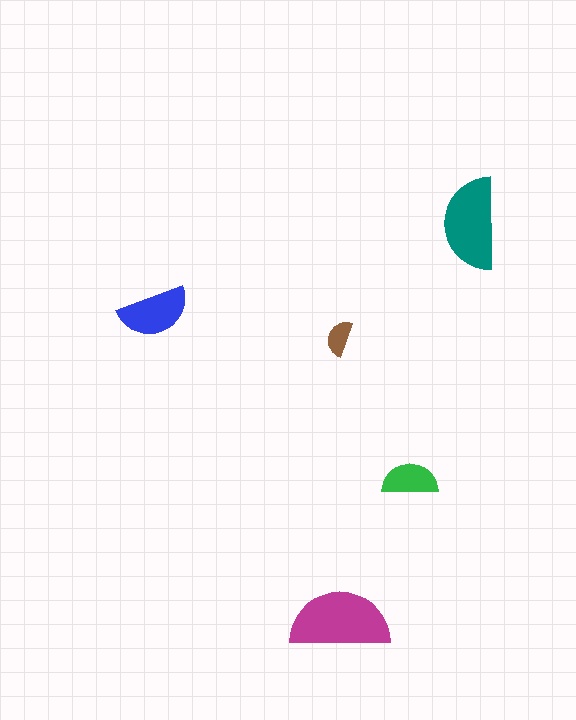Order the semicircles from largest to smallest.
the magenta one, the teal one, the blue one, the green one, the brown one.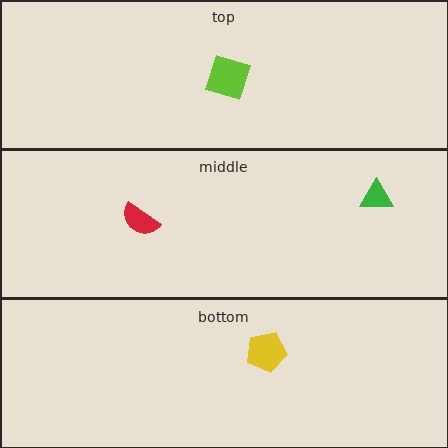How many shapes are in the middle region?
2.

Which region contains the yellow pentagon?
The bottom region.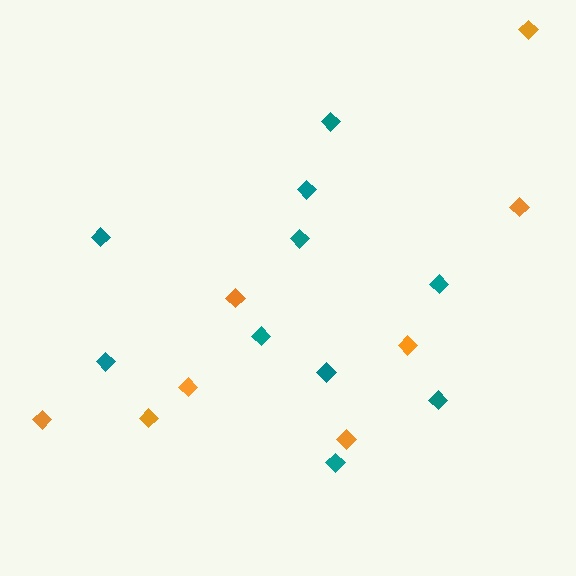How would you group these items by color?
There are 2 groups: one group of teal diamonds (10) and one group of orange diamonds (8).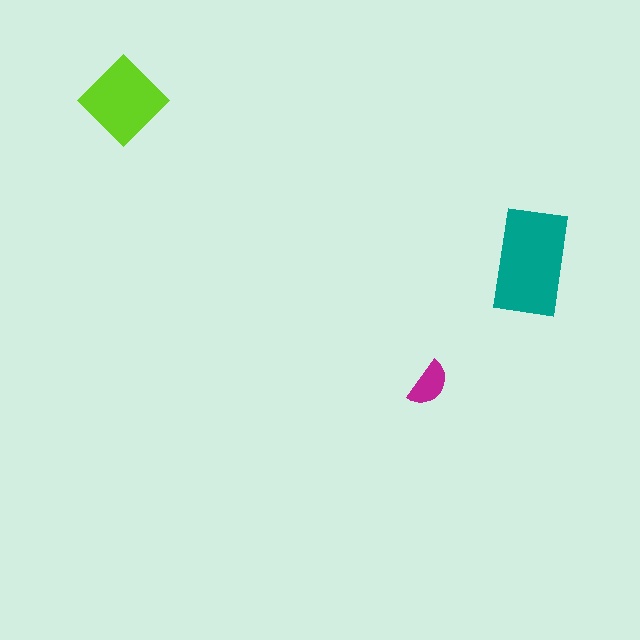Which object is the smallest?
The magenta semicircle.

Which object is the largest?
The teal rectangle.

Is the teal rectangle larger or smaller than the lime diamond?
Larger.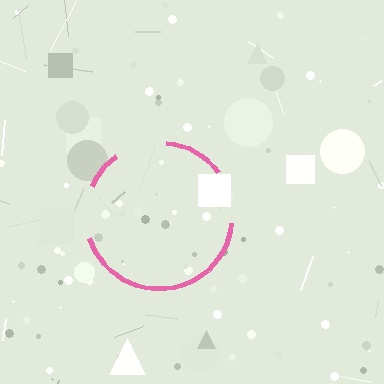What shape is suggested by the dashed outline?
The dashed outline suggests a circle.